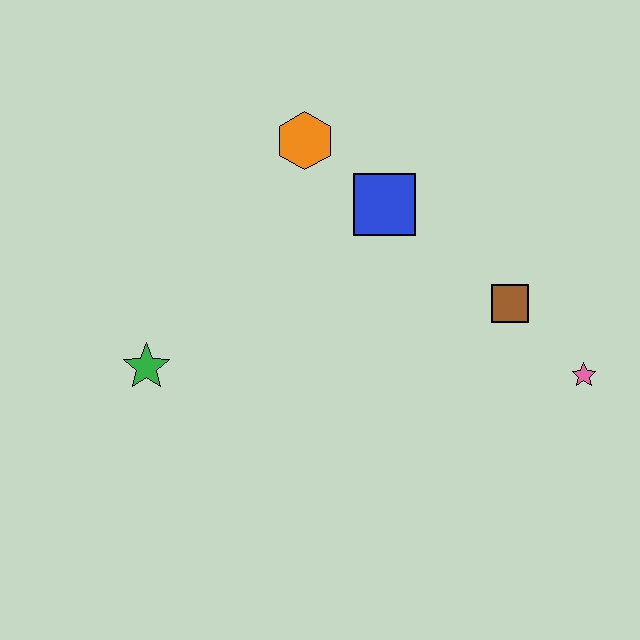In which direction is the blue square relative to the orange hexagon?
The blue square is to the right of the orange hexagon.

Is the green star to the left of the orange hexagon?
Yes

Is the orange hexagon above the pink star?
Yes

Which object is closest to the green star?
The orange hexagon is closest to the green star.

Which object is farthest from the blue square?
The green star is farthest from the blue square.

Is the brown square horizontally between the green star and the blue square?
No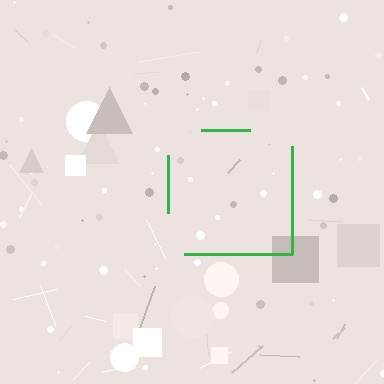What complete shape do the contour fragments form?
The contour fragments form a square.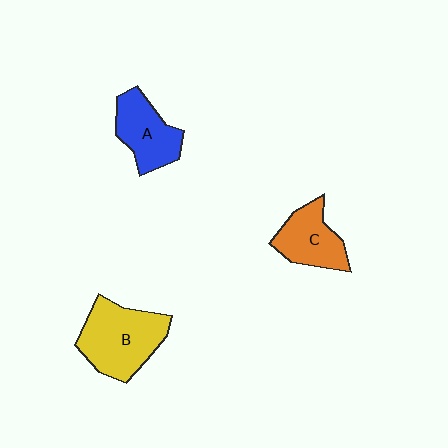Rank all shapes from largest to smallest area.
From largest to smallest: B (yellow), A (blue), C (orange).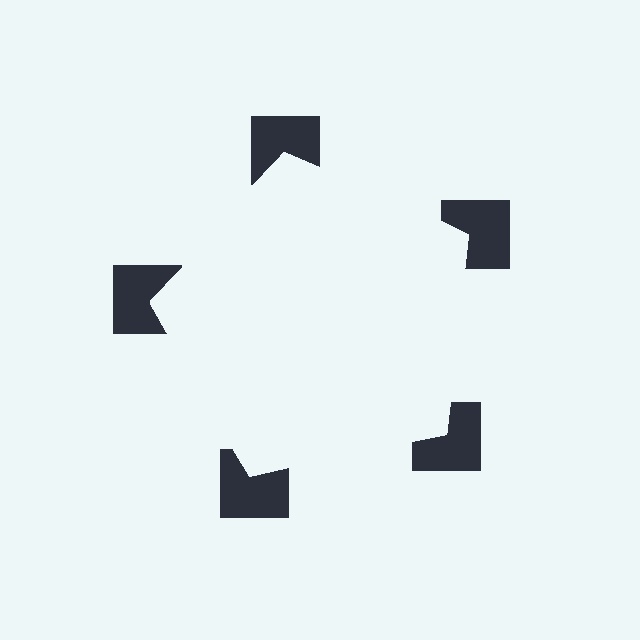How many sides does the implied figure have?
5 sides.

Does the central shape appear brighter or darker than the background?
It typically appears slightly brighter than the background, even though no actual brightness change is drawn.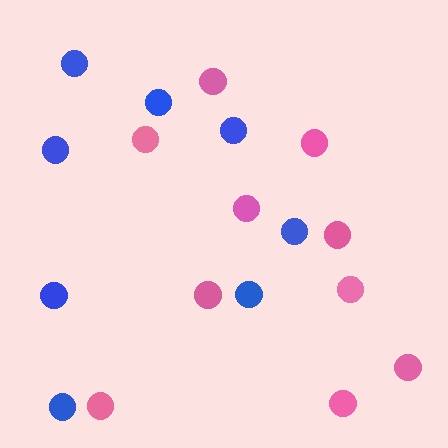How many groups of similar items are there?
There are 2 groups: one group of blue circles (8) and one group of pink circles (10).